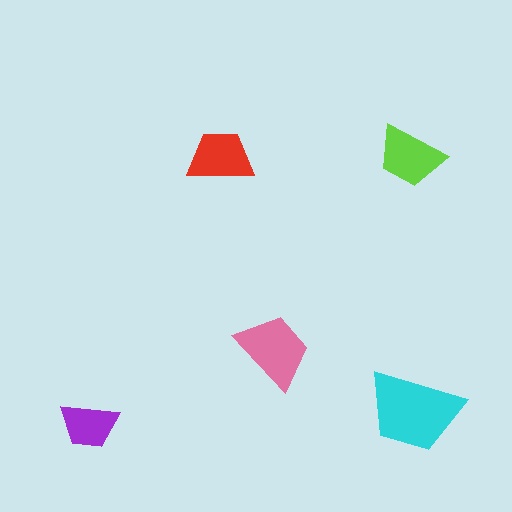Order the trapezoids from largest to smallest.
the cyan one, the pink one, the lime one, the red one, the purple one.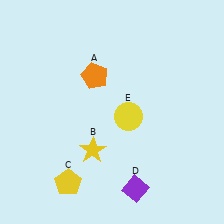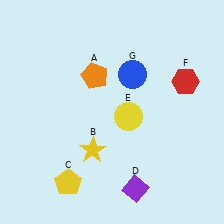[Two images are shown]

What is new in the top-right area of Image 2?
A blue circle (G) was added in the top-right area of Image 2.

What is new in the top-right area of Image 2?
A red hexagon (F) was added in the top-right area of Image 2.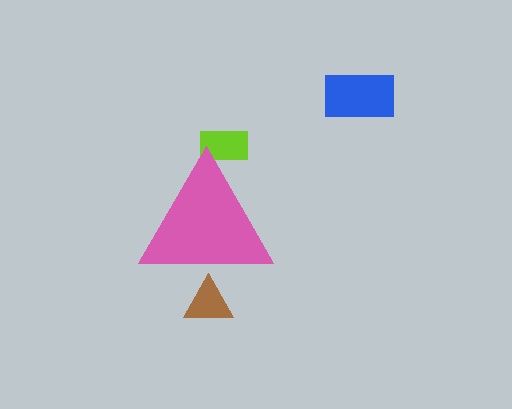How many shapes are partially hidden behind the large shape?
2 shapes are partially hidden.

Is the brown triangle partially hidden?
Yes, the brown triangle is partially hidden behind the pink triangle.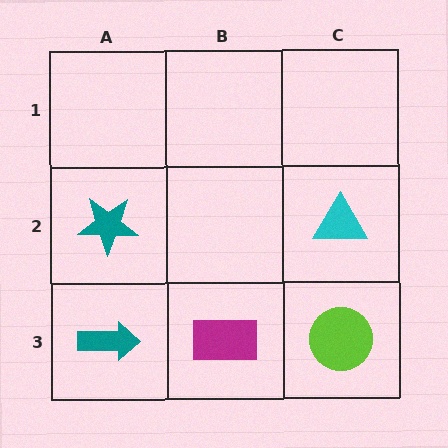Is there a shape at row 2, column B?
No, that cell is empty.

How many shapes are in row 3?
3 shapes.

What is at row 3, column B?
A magenta rectangle.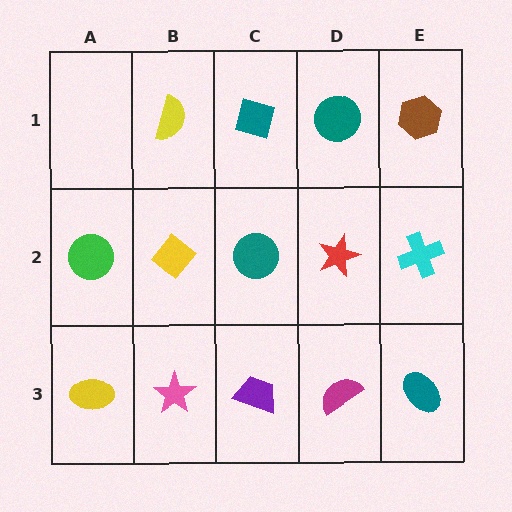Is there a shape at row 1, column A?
No, that cell is empty.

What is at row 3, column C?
A purple trapezoid.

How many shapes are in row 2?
5 shapes.